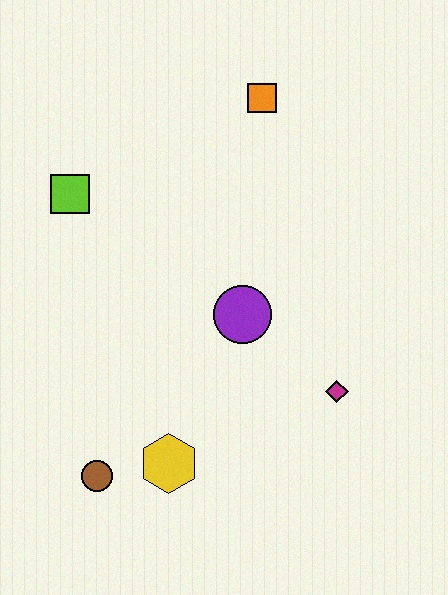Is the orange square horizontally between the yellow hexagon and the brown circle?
No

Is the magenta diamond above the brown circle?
Yes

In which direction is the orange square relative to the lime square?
The orange square is to the right of the lime square.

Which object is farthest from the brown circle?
The orange square is farthest from the brown circle.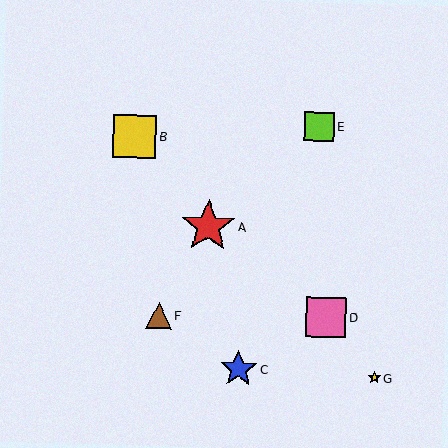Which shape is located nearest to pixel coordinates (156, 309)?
The brown triangle (labeled F) at (159, 316) is nearest to that location.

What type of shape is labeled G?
Shape G is a yellow star.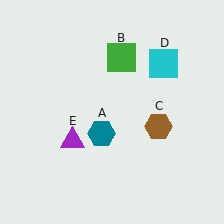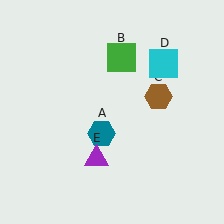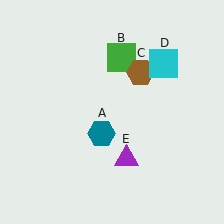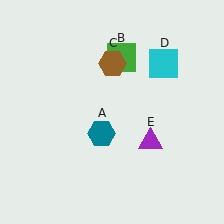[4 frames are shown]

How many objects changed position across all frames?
2 objects changed position: brown hexagon (object C), purple triangle (object E).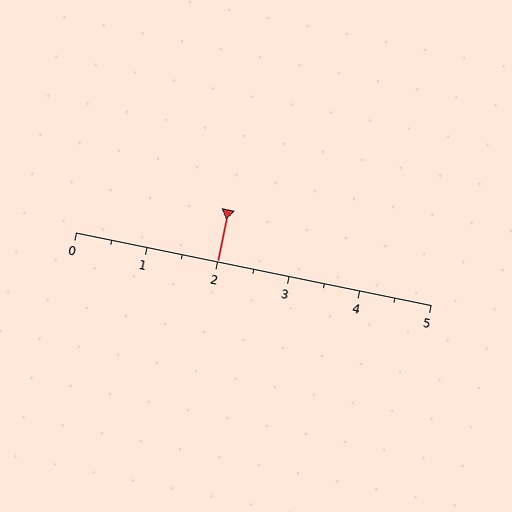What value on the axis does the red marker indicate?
The marker indicates approximately 2.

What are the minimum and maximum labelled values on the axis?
The axis runs from 0 to 5.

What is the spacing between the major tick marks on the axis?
The major ticks are spaced 1 apart.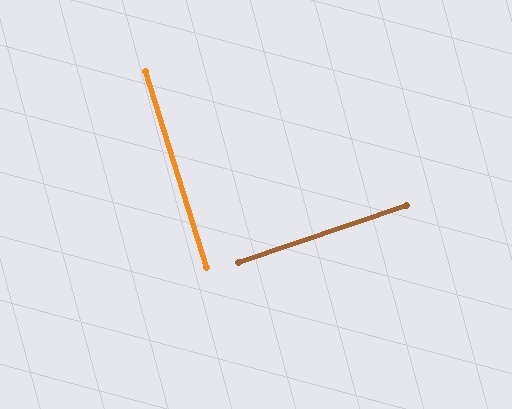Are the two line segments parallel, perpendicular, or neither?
Perpendicular — they meet at approximately 89°.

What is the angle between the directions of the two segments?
Approximately 89 degrees.